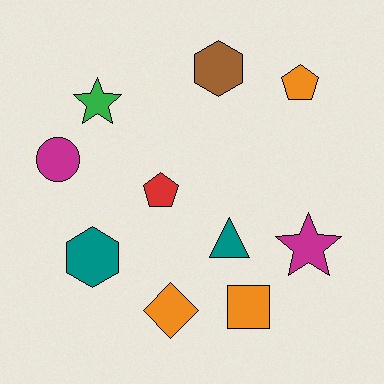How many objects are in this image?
There are 10 objects.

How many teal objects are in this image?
There are 2 teal objects.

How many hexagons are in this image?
There are 2 hexagons.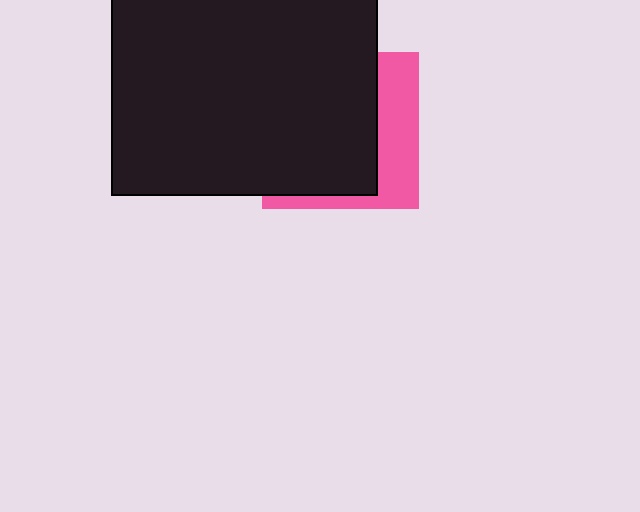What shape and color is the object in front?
The object in front is a black rectangle.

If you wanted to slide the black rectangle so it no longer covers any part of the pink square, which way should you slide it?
Slide it left — that is the most direct way to separate the two shapes.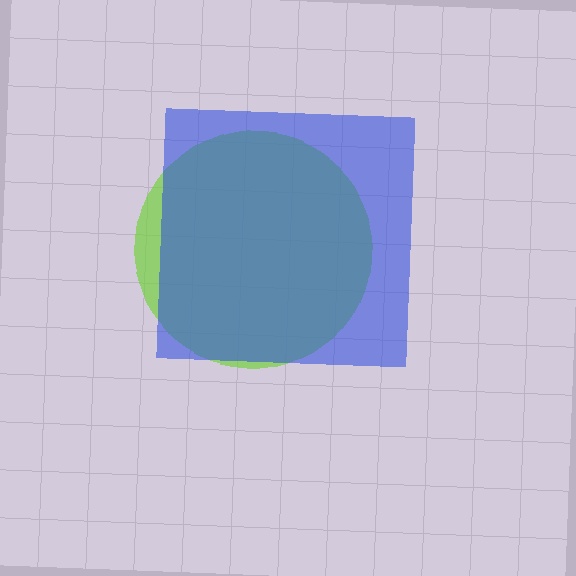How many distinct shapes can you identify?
There are 2 distinct shapes: a lime circle, a blue square.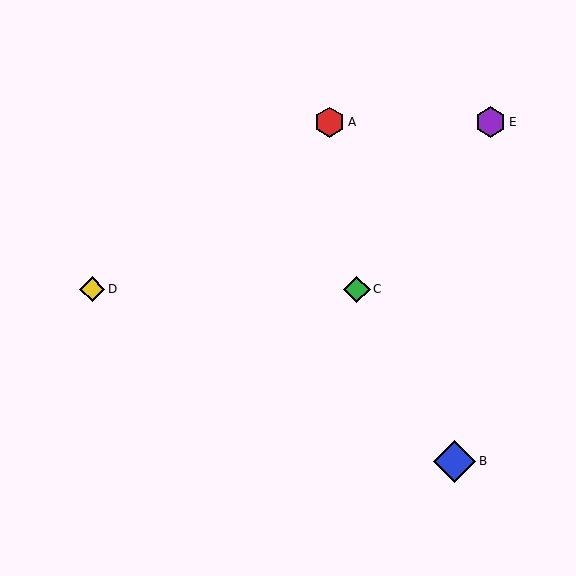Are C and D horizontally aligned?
Yes, both are at y≈289.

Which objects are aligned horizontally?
Objects C, D are aligned horizontally.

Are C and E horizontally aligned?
No, C is at y≈289 and E is at y≈122.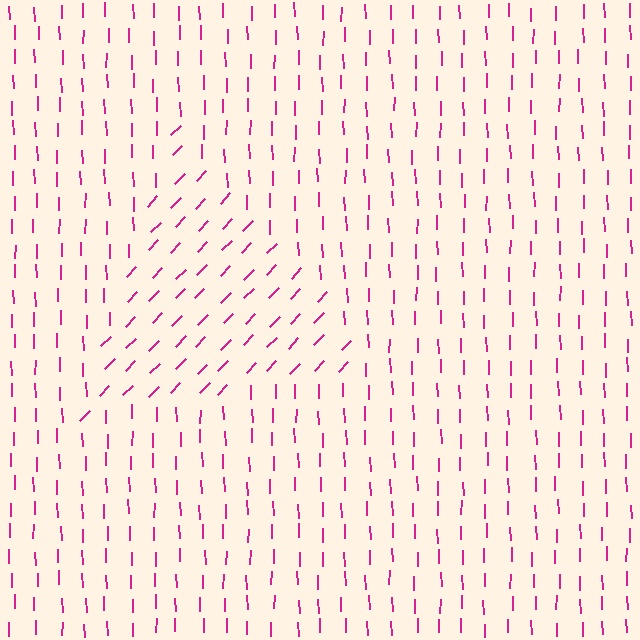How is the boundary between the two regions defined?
The boundary is defined purely by a change in line orientation (approximately 45 degrees difference). All lines are the same color and thickness.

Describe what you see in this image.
The image is filled with small magenta line segments. A triangle region in the image has lines oriented differently from the surrounding lines, creating a visible texture boundary.